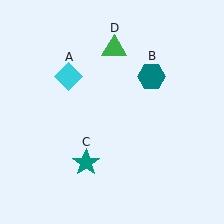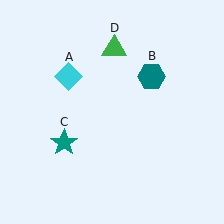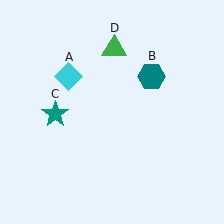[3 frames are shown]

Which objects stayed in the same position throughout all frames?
Cyan diamond (object A) and teal hexagon (object B) and green triangle (object D) remained stationary.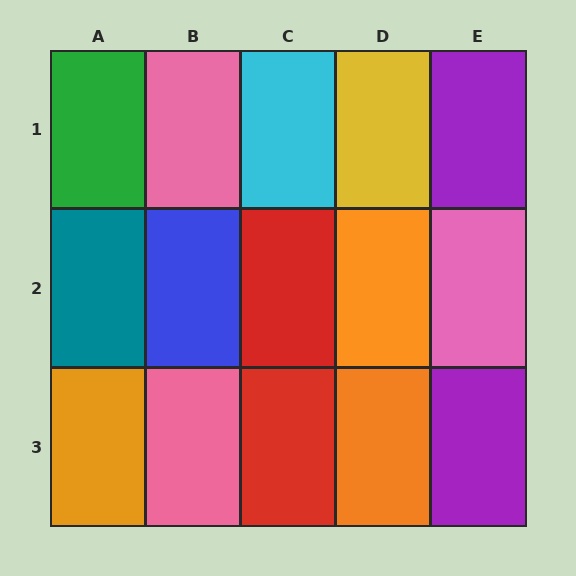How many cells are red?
2 cells are red.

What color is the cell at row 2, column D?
Orange.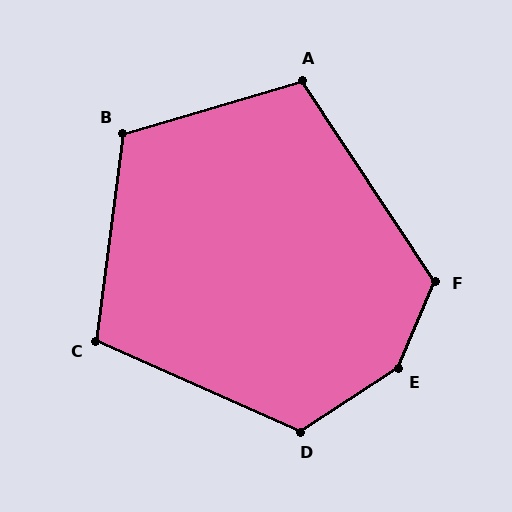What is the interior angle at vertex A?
Approximately 107 degrees (obtuse).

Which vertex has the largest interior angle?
E, at approximately 146 degrees.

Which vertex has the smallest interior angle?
C, at approximately 107 degrees.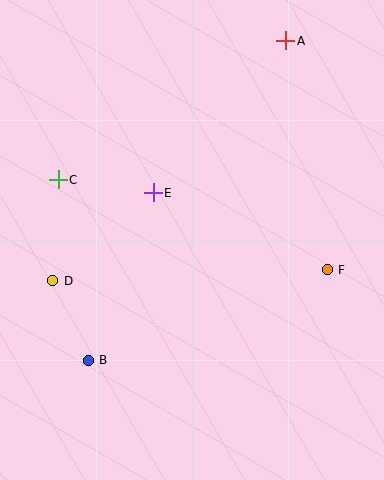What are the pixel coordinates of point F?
Point F is at (327, 270).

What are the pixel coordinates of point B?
Point B is at (88, 360).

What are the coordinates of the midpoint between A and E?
The midpoint between A and E is at (220, 117).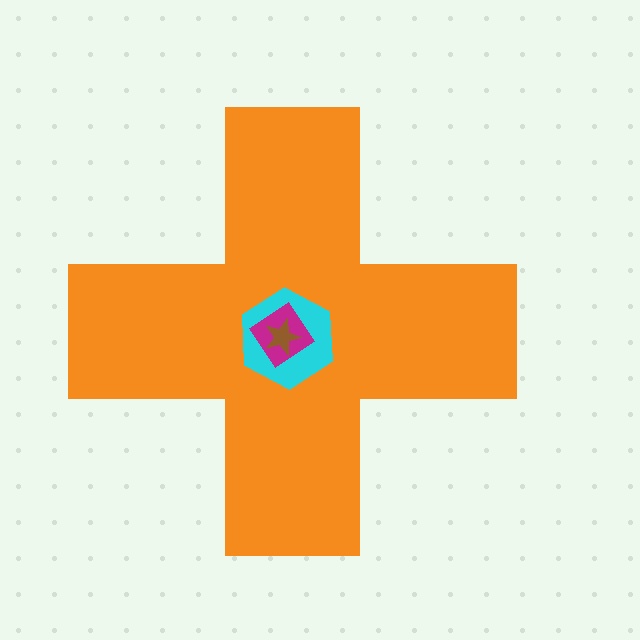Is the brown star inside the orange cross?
Yes.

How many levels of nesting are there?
4.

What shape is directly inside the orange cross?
The cyan hexagon.